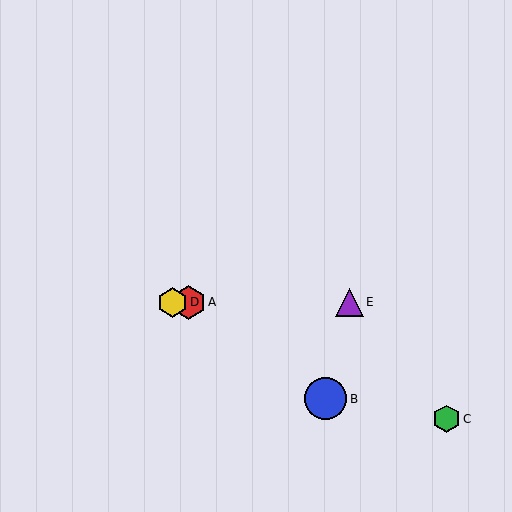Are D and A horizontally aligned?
Yes, both are at y≈303.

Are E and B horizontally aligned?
No, E is at y≈303 and B is at y≈399.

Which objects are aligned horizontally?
Objects A, D, E are aligned horizontally.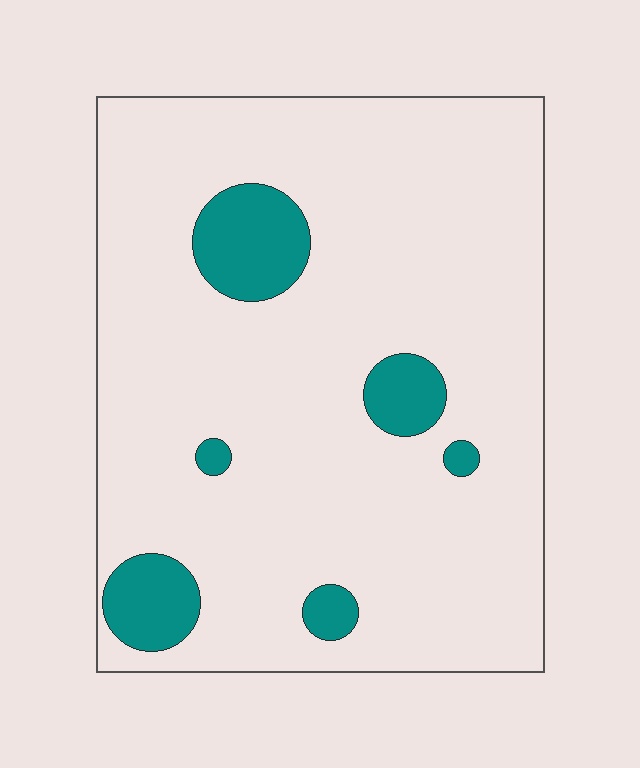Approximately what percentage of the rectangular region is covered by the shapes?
Approximately 10%.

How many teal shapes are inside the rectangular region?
6.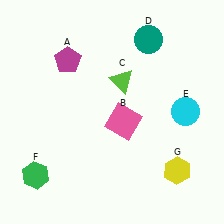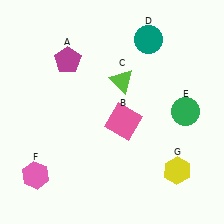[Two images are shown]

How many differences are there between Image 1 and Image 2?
There are 2 differences between the two images.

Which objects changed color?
E changed from cyan to green. F changed from green to pink.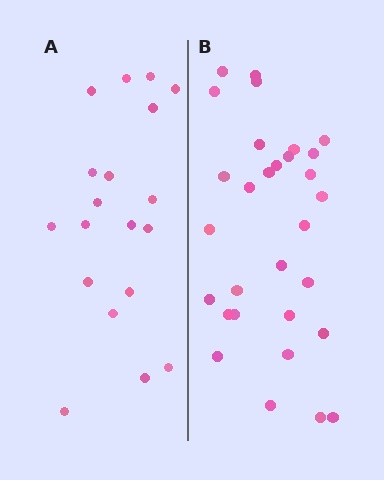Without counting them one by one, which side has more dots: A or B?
Region B (the right region) has more dots.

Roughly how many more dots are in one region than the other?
Region B has roughly 12 or so more dots than region A.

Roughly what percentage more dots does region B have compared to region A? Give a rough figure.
About 60% more.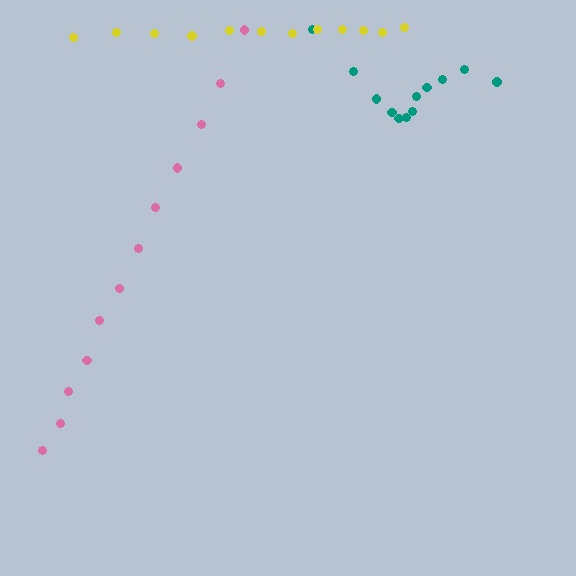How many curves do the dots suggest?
There are 3 distinct paths.